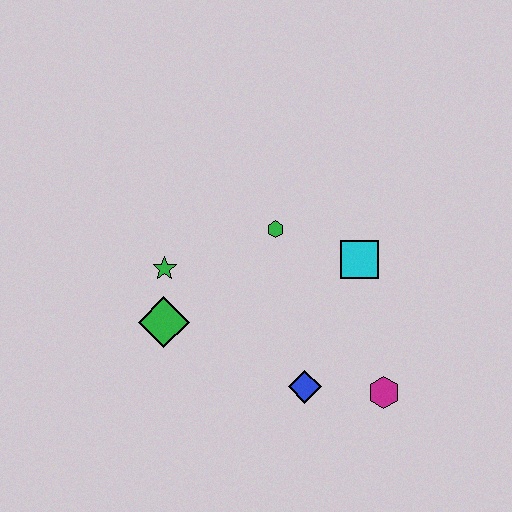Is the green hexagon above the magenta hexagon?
Yes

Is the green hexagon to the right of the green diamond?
Yes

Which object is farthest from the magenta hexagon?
The green star is farthest from the magenta hexagon.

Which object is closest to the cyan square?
The green hexagon is closest to the cyan square.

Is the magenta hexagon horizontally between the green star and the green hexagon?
No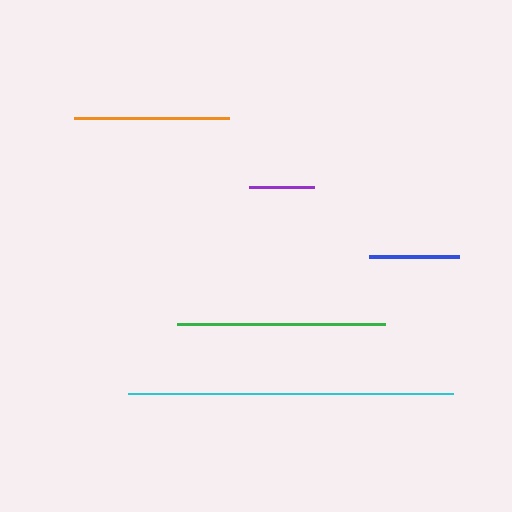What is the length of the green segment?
The green segment is approximately 208 pixels long.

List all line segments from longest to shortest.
From longest to shortest: cyan, green, orange, blue, purple.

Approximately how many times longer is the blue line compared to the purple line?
The blue line is approximately 1.4 times the length of the purple line.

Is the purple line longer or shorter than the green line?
The green line is longer than the purple line.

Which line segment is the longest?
The cyan line is the longest at approximately 325 pixels.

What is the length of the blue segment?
The blue segment is approximately 91 pixels long.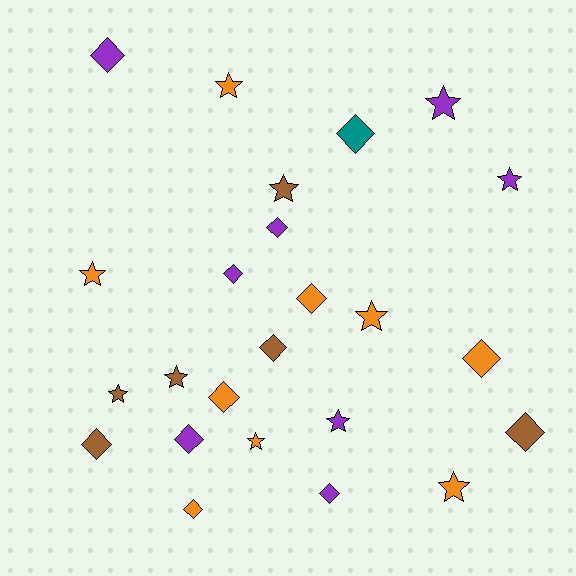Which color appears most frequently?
Orange, with 9 objects.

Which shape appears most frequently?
Diamond, with 13 objects.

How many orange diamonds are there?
There are 4 orange diamonds.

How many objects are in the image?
There are 24 objects.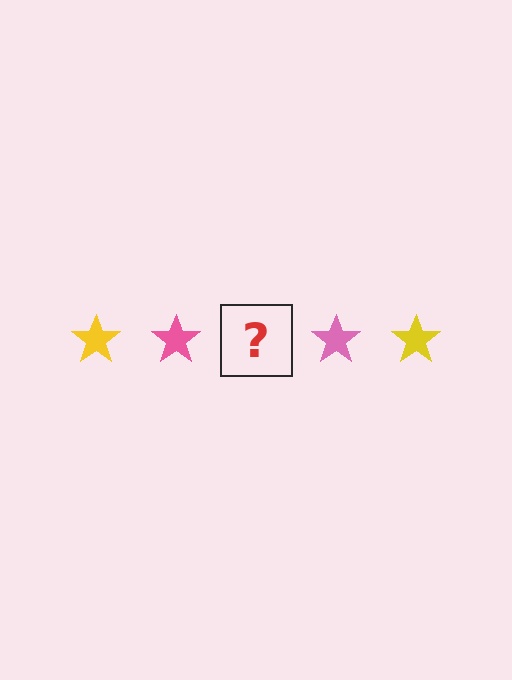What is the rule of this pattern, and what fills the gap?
The rule is that the pattern cycles through yellow, pink stars. The gap should be filled with a yellow star.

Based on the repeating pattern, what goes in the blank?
The blank should be a yellow star.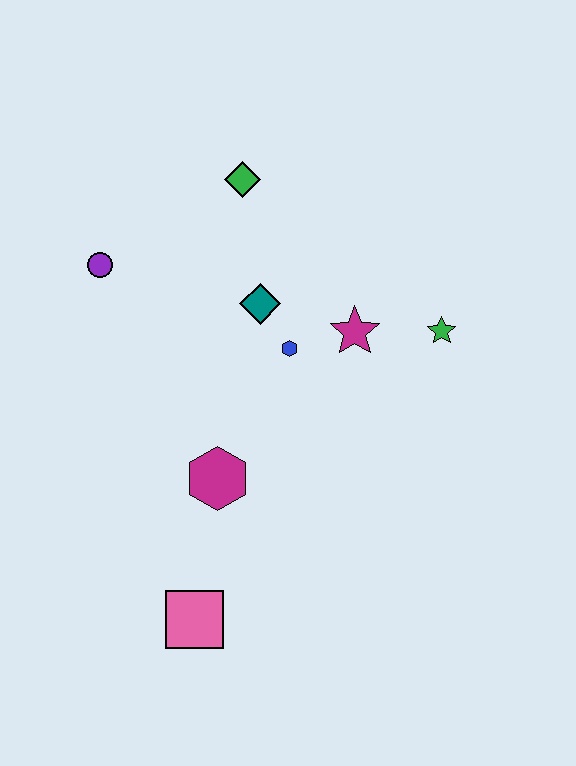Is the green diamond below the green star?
No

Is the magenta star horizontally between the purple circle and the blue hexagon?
No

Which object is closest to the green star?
The magenta star is closest to the green star.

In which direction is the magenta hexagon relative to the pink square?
The magenta hexagon is above the pink square.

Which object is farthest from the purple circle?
The pink square is farthest from the purple circle.